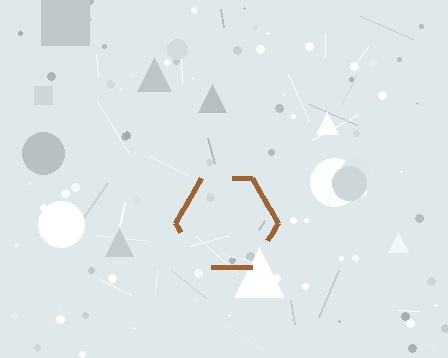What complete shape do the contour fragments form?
The contour fragments form a hexagon.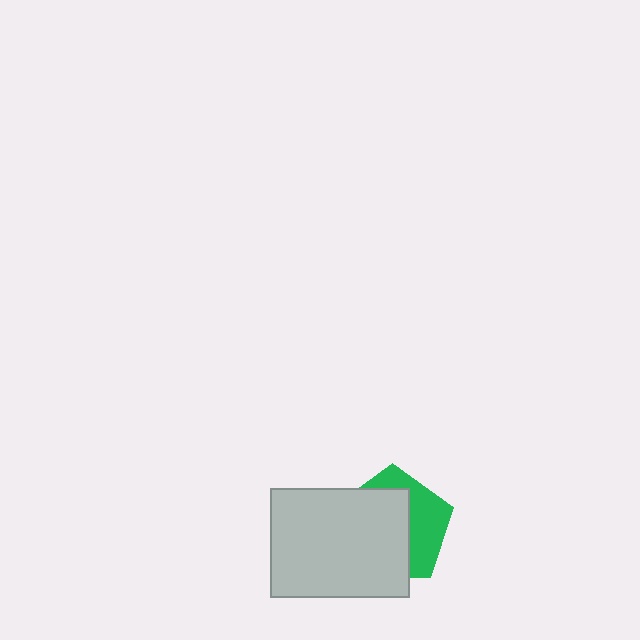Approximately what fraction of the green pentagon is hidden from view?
Roughly 61% of the green pentagon is hidden behind the light gray rectangle.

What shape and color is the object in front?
The object in front is a light gray rectangle.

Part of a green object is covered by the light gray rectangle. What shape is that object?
It is a pentagon.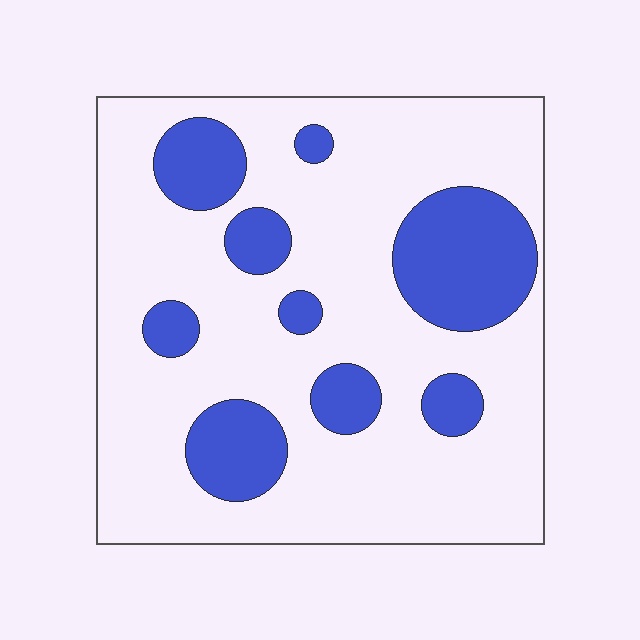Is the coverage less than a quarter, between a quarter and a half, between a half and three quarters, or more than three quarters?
Less than a quarter.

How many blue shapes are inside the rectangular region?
9.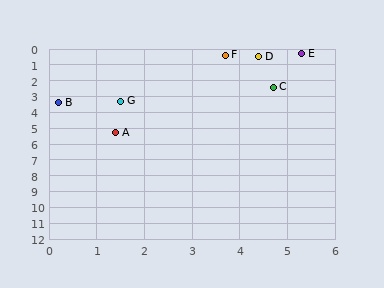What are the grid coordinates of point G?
Point G is at approximately (1.5, 3.3).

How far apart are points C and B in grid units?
Points C and B are about 4.6 grid units apart.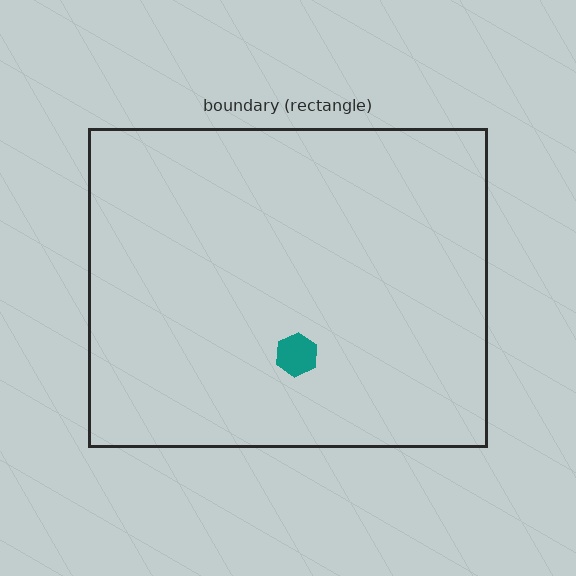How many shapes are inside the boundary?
1 inside, 0 outside.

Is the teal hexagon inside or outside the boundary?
Inside.